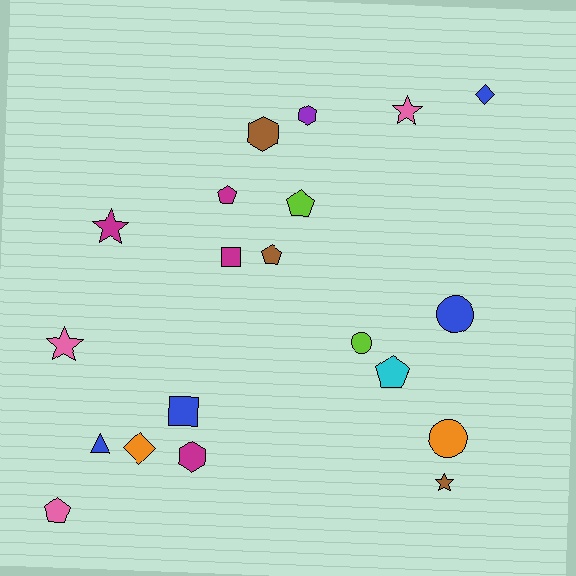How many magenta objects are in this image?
There are 4 magenta objects.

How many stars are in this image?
There are 4 stars.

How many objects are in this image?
There are 20 objects.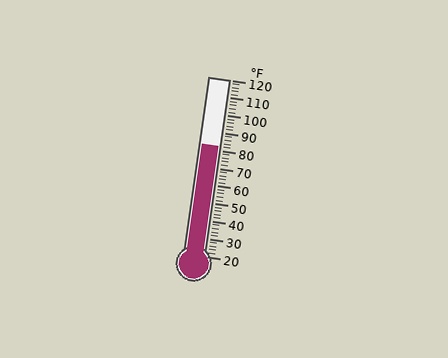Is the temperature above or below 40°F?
The temperature is above 40°F.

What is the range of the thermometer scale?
The thermometer scale ranges from 20°F to 120°F.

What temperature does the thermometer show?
The thermometer shows approximately 82°F.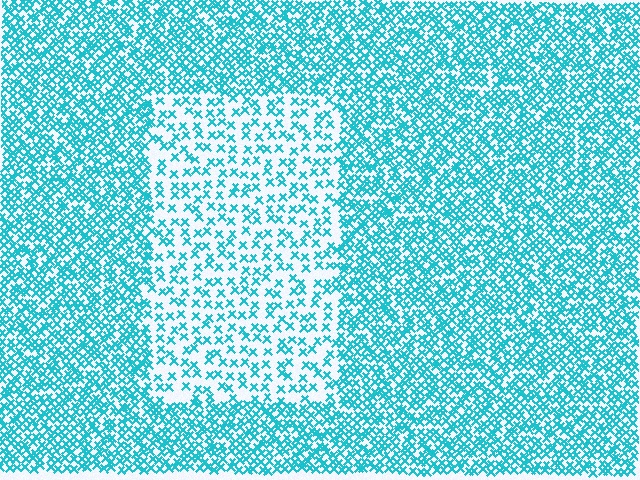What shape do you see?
I see a rectangle.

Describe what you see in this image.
The image contains small cyan elements arranged at two different densities. A rectangle-shaped region is visible where the elements are less densely packed than the surrounding area.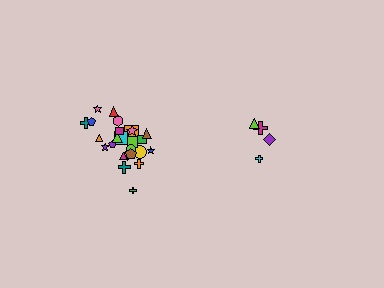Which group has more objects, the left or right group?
The left group.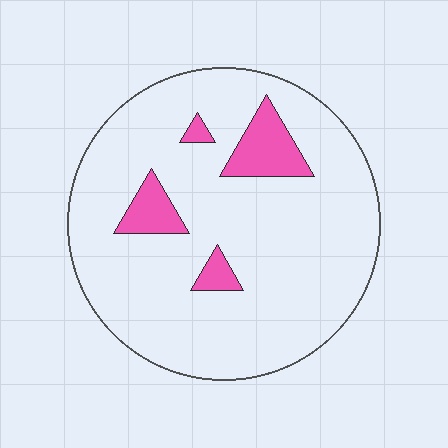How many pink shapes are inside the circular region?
4.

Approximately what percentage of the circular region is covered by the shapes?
Approximately 10%.